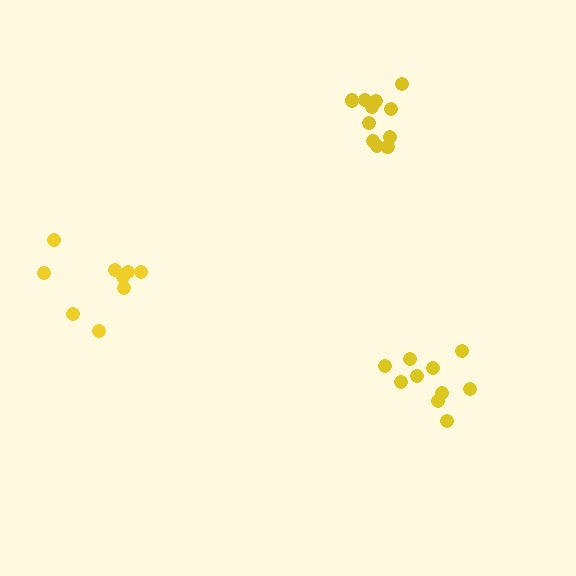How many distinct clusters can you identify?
There are 3 distinct clusters.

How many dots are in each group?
Group 1: 10 dots, Group 2: 9 dots, Group 3: 11 dots (30 total).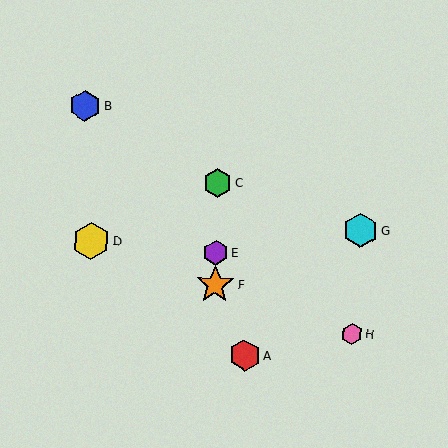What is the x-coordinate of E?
Object E is at x≈216.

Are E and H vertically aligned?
No, E is at x≈216 and H is at x≈352.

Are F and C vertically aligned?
Yes, both are at x≈215.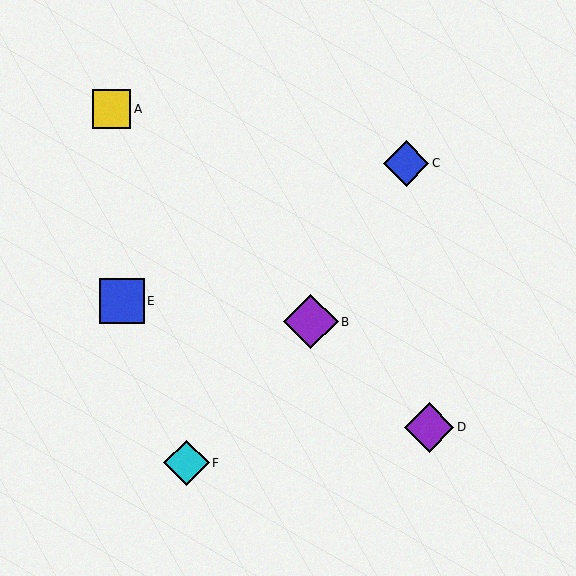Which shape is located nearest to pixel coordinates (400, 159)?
The blue diamond (labeled C) at (406, 163) is nearest to that location.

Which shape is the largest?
The purple diamond (labeled B) is the largest.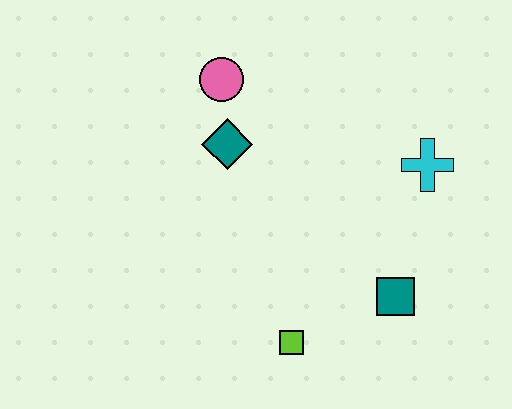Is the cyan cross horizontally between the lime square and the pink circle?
No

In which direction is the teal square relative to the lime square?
The teal square is to the right of the lime square.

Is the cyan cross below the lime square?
No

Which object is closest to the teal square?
The lime square is closest to the teal square.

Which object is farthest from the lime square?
The pink circle is farthest from the lime square.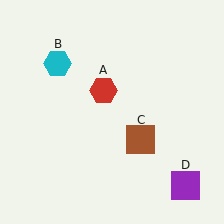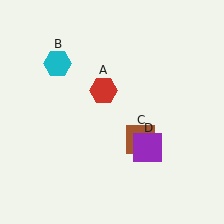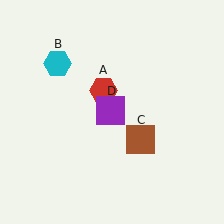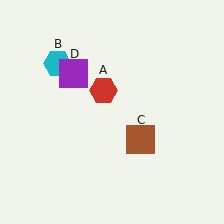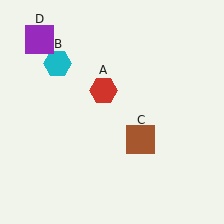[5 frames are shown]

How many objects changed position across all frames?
1 object changed position: purple square (object D).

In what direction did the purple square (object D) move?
The purple square (object D) moved up and to the left.